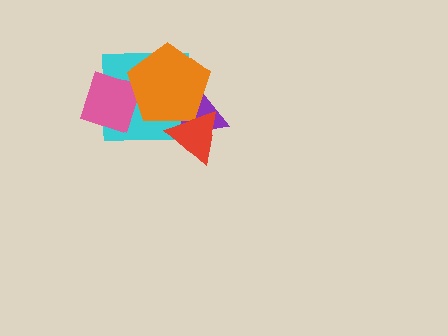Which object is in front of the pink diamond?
The orange pentagon is in front of the pink diamond.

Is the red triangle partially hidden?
No, no other shape covers it.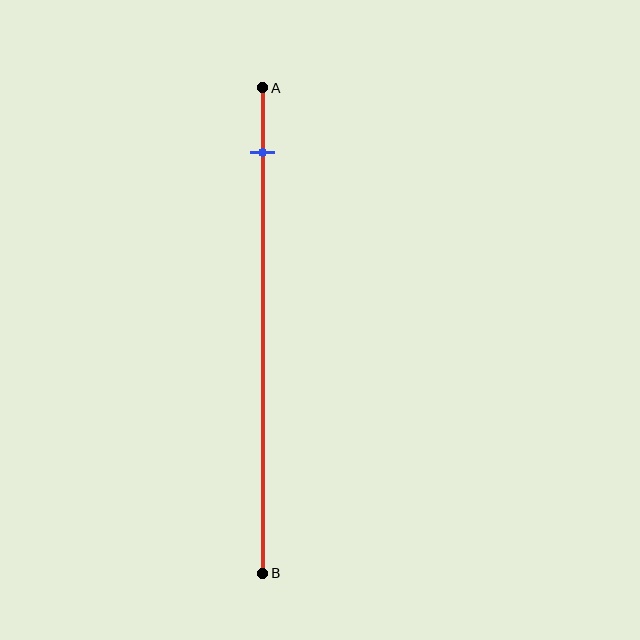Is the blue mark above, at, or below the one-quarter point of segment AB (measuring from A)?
The blue mark is above the one-quarter point of segment AB.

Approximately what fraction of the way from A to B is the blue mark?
The blue mark is approximately 15% of the way from A to B.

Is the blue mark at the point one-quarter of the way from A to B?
No, the mark is at about 15% from A, not at the 25% one-quarter point.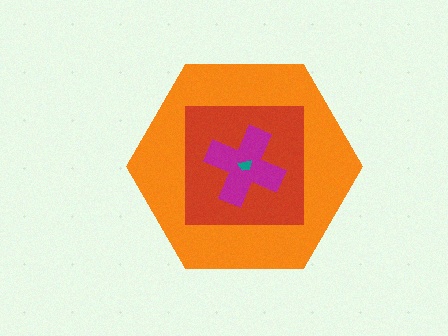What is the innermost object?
The teal trapezoid.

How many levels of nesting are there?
4.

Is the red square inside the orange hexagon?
Yes.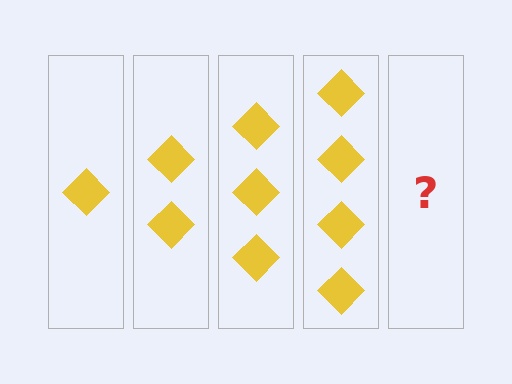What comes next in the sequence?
The next element should be 5 diamonds.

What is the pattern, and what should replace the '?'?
The pattern is that each step adds one more diamond. The '?' should be 5 diamonds.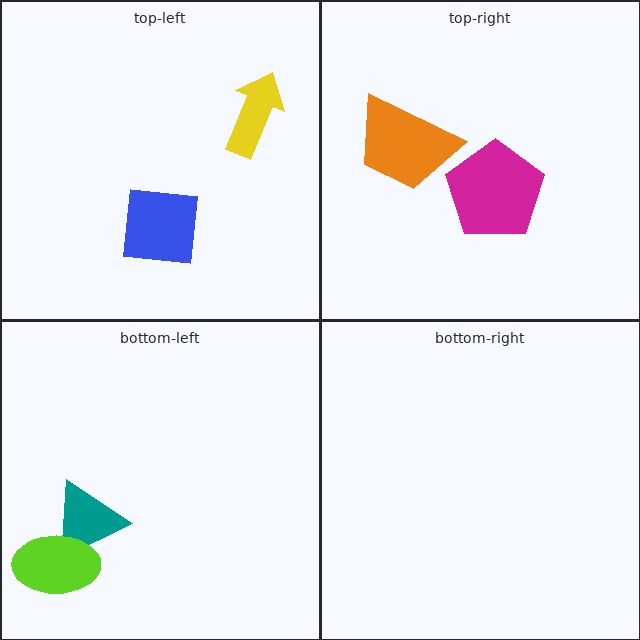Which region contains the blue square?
The top-left region.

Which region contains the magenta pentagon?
The top-right region.